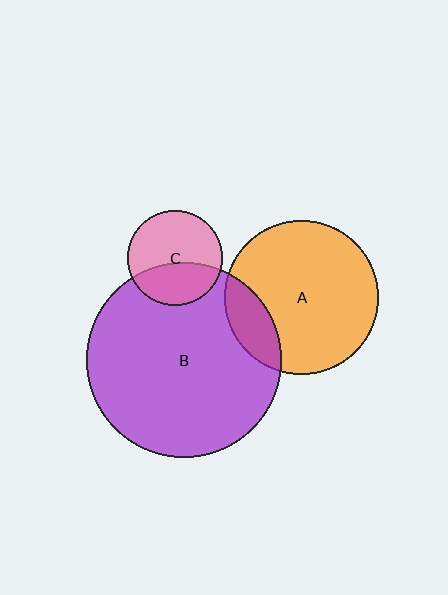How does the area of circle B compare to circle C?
Approximately 4.2 times.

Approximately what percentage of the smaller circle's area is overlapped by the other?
Approximately 40%.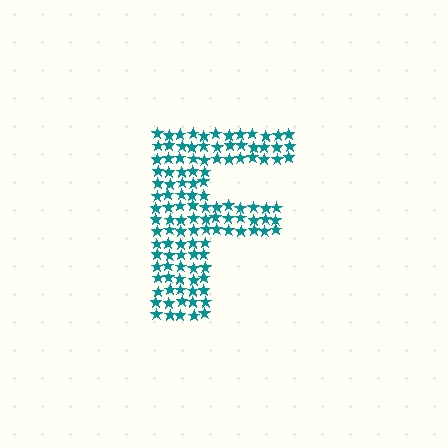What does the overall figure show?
The overall figure shows the letter F.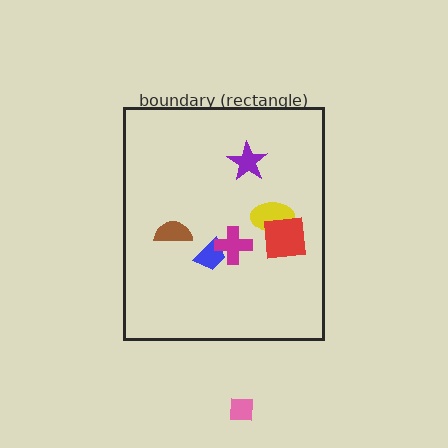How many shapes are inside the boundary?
6 inside, 1 outside.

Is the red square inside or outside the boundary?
Inside.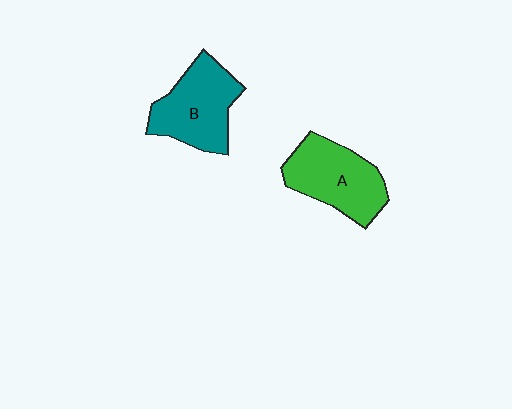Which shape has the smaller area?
Shape B (teal).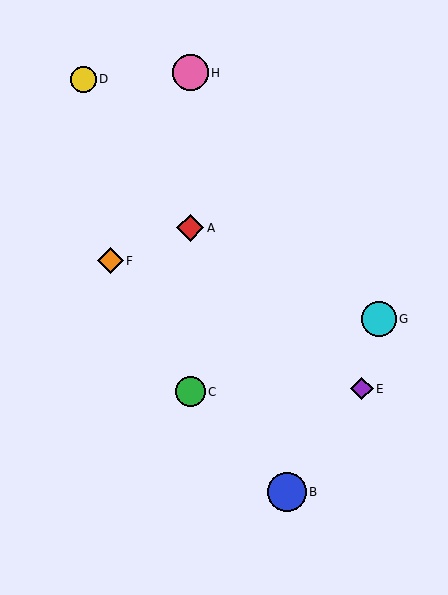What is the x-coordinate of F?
Object F is at x≈110.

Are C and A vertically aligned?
Yes, both are at x≈190.